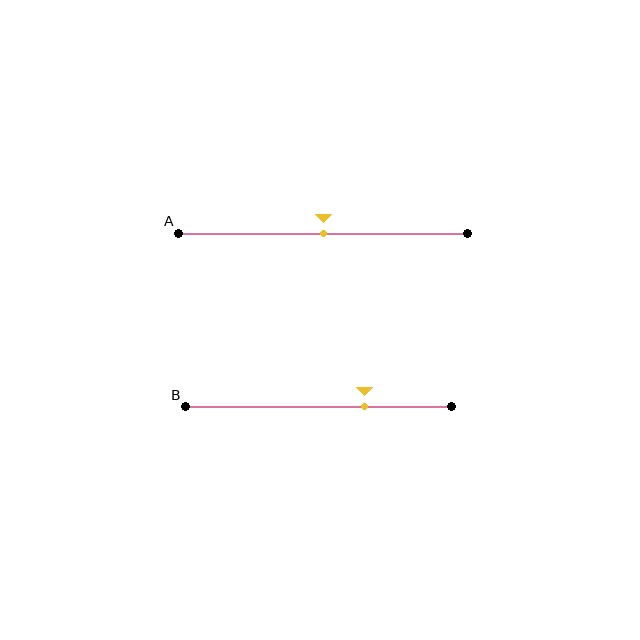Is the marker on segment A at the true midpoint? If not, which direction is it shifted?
Yes, the marker on segment A is at the true midpoint.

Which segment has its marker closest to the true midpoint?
Segment A has its marker closest to the true midpoint.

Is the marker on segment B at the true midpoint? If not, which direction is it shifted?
No, the marker on segment B is shifted to the right by about 17% of the segment length.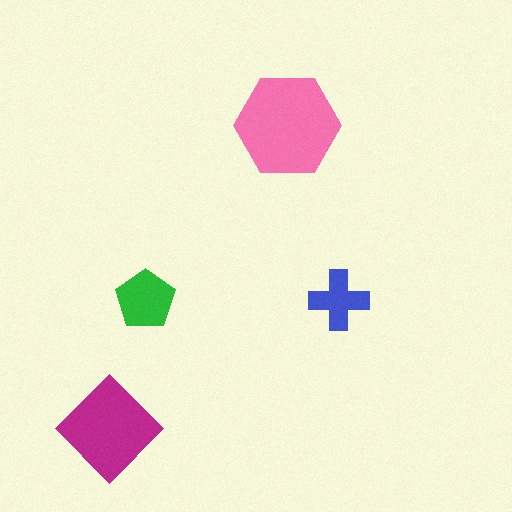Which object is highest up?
The pink hexagon is topmost.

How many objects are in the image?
There are 4 objects in the image.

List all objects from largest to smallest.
The pink hexagon, the magenta diamond, the green pentagon, the blue cross.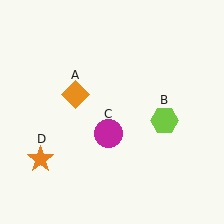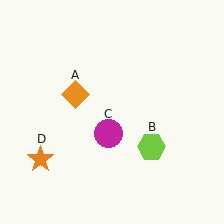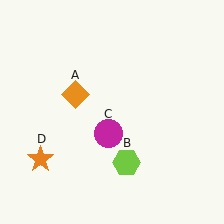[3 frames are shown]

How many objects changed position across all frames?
1 object changed position: lime hexagon (object B).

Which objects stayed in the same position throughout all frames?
Orange diamond (object A) and magenta circle (object C) and orange star (object D) remained stationary.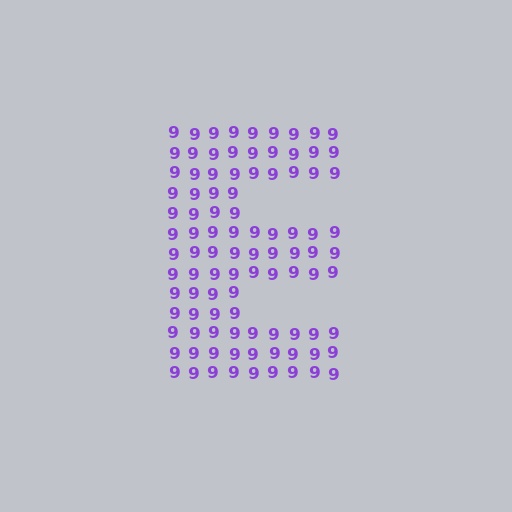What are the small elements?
The small elements are digit 9's.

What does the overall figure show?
The overall figure shows the letter E.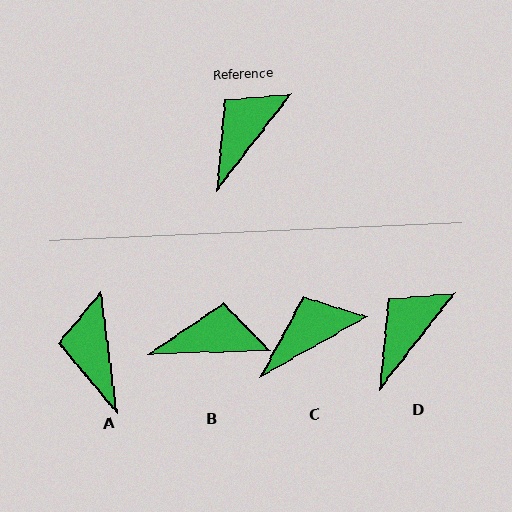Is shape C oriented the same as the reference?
No, it is off by about 23 degrees.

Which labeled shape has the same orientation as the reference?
D.